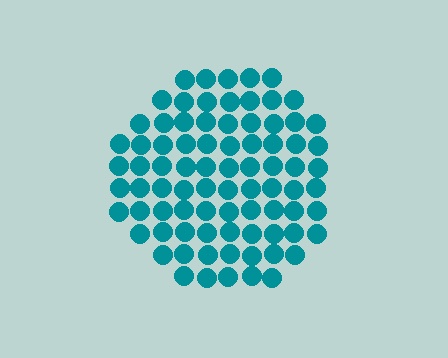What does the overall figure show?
The overall figure shows a circle.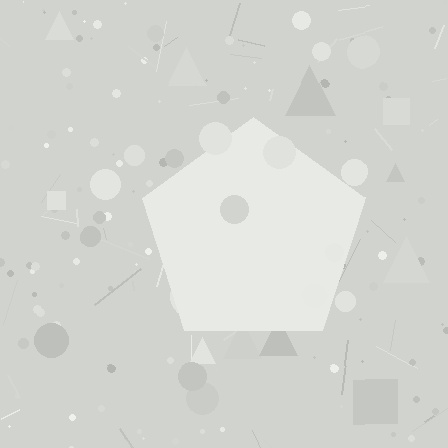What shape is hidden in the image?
A pentagon is hidden in the image.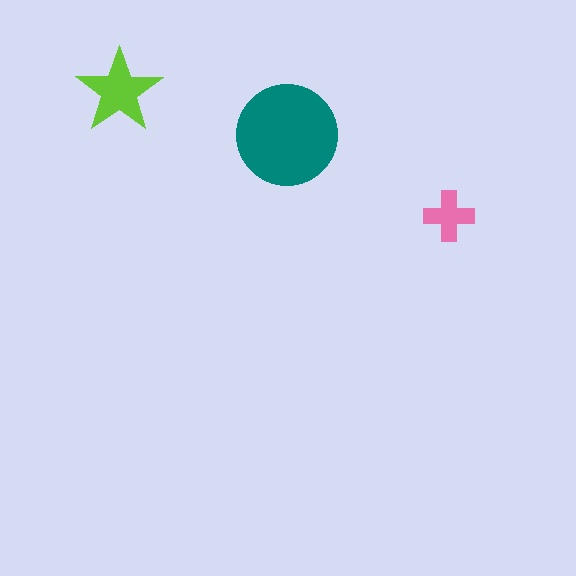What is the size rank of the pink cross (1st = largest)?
3rd.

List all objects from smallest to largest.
The pink cross, the lime star, the teal circle.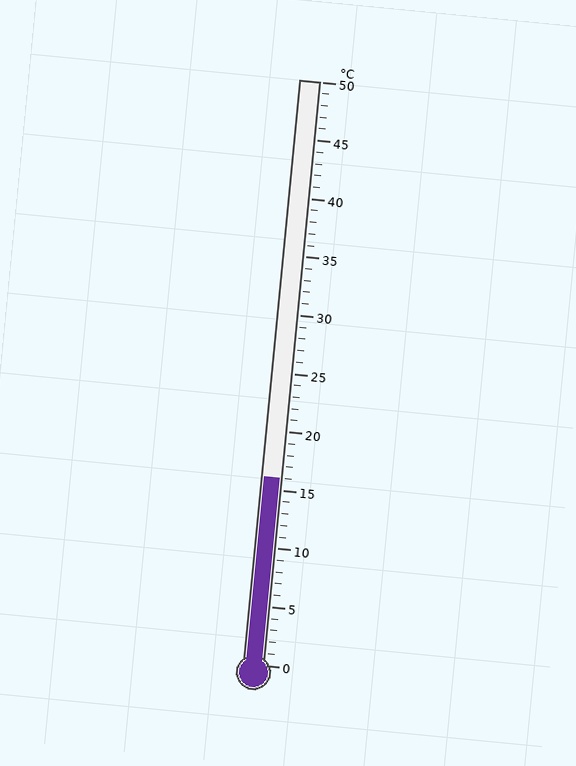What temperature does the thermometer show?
The thermometer shows approximately 16°C.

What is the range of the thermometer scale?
The thermometer scale ranges from 0°C to 50°C.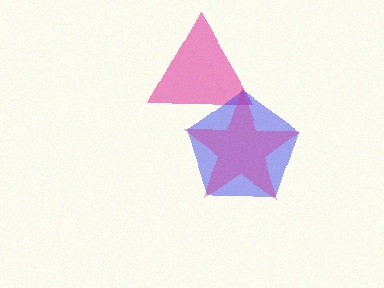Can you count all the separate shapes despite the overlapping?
Yes, there are 3 separate shapes.